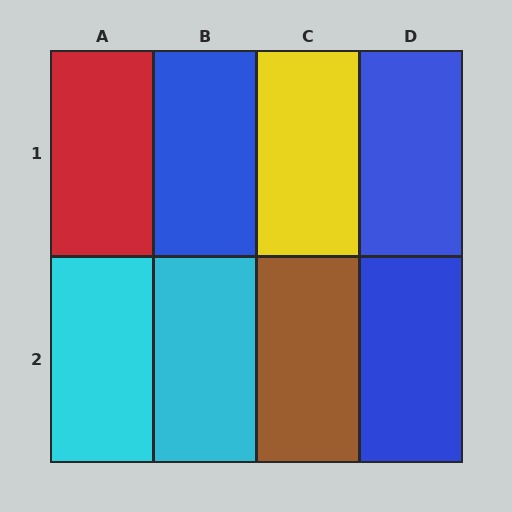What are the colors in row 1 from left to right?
Red, blue, yellow, blue.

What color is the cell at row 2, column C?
Brown.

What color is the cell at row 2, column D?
Blue.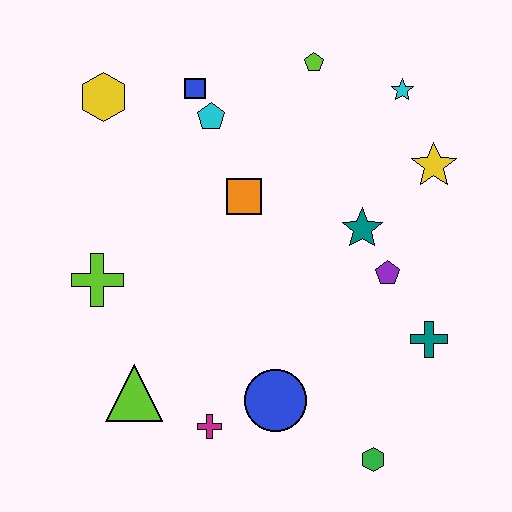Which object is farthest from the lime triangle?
The cyan star is farthest from the lime triangle.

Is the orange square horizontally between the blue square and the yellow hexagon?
No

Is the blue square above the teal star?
Yes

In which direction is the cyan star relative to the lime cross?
The cyan star is to the right of the lime cross.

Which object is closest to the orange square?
The cyan pentagon is closest to the orange square.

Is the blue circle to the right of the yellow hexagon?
Yes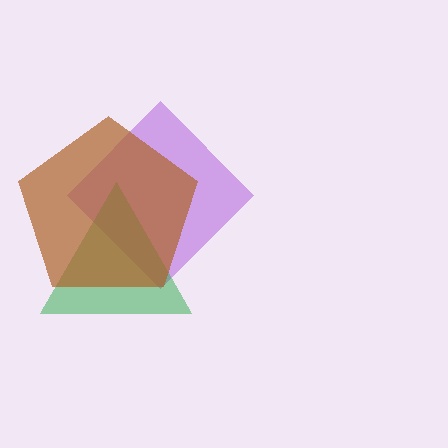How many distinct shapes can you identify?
There are 3 distinct shapes: a purple diamond, a green triangle, a brown pentagon.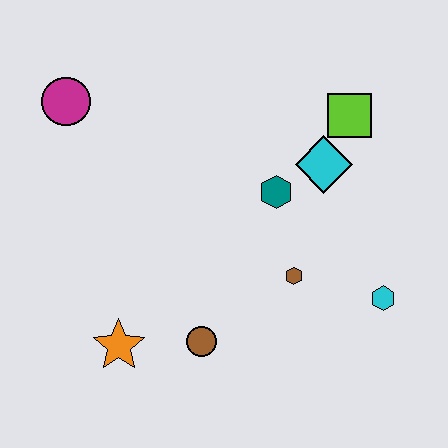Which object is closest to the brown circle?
The orange star is closest to the brown circle.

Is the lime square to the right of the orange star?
Yes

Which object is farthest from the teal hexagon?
The magenta circle is farthest from the teal hexagon.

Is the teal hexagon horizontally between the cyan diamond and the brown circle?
Yes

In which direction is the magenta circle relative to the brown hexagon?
The magenta circle is to the left of the brown hexagon.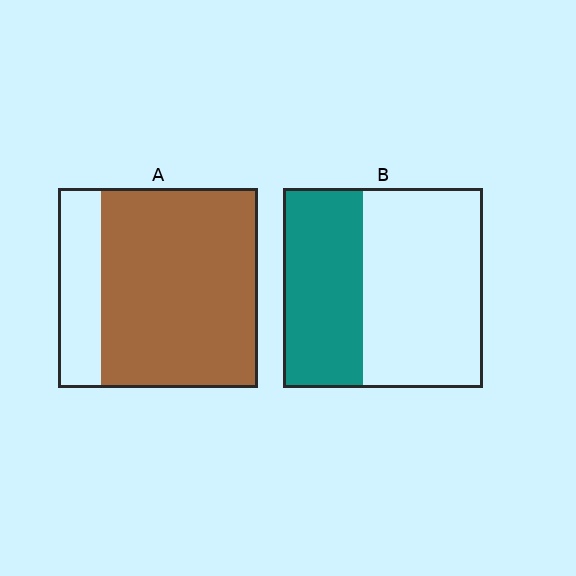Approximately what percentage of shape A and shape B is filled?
A is approximately 80% and B is approximately 40%.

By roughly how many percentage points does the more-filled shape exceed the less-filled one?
By roughly 40 percentage points (A over B).